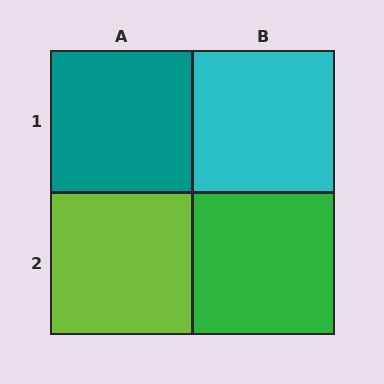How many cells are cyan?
1 cell is cyan.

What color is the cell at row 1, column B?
Cyan.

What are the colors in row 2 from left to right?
Lime, green.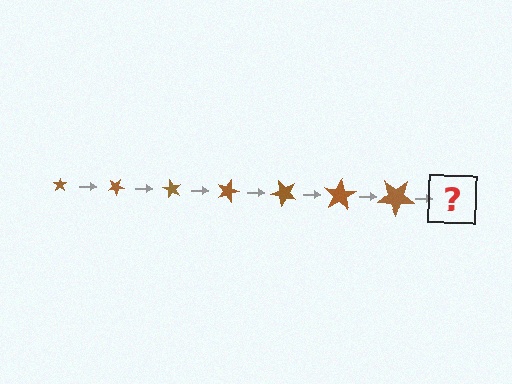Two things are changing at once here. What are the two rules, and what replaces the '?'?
The two rules are that the star grows larger each step and it rotates 30 degrees each step. The '?' should be a star, larger than the previous one and rotated 210 degrees from the start.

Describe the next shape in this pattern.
It should be a star, larger than the previous one and rotated 210 degrees from the start.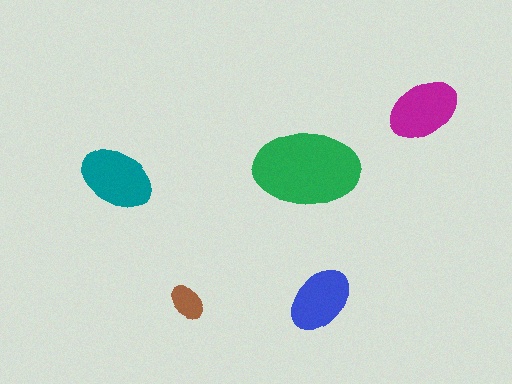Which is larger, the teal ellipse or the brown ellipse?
The teal one.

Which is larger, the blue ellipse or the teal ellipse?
The teal one.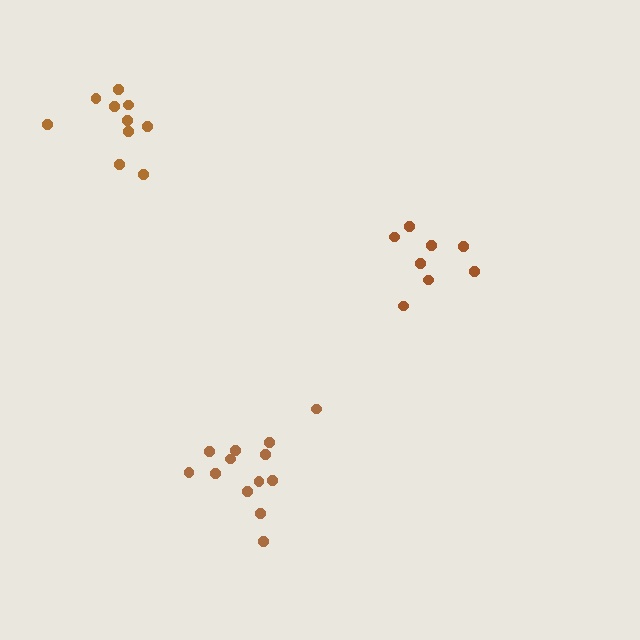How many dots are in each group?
Group 1: 8 dots, Group 2: 13 dots, Group 3: 10 dots (31 total).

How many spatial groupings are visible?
There are 3 spatial groupings.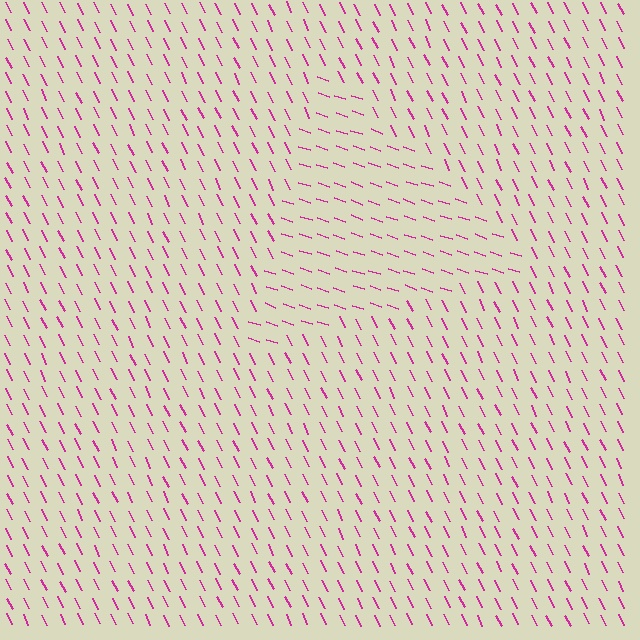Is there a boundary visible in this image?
Yes, there is a texture boundary formed by a change in line orientation.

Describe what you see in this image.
The image is filled with small magenta line segments. A triangle region in the image has lines oriented differently from the surrounding lines, creating a visible texture boundary.